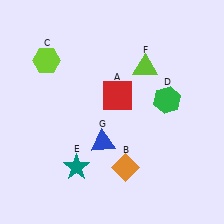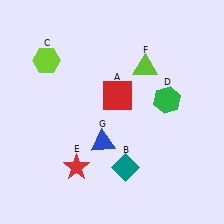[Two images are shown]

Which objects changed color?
B changed from orange to teal. E changed from teal to red.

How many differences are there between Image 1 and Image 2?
There are 2 differences between the two images.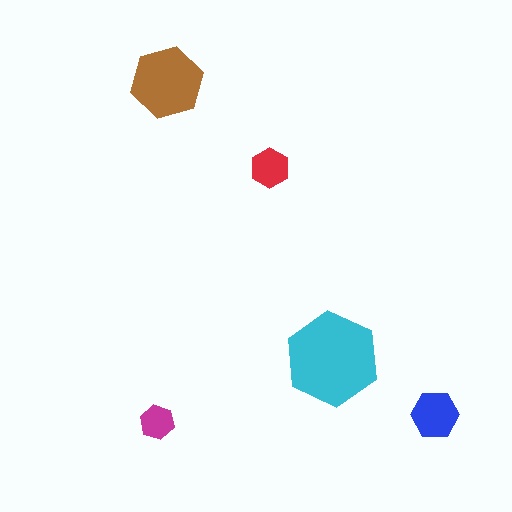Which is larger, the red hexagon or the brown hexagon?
The brown one.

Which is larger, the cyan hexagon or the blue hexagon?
The cyan one.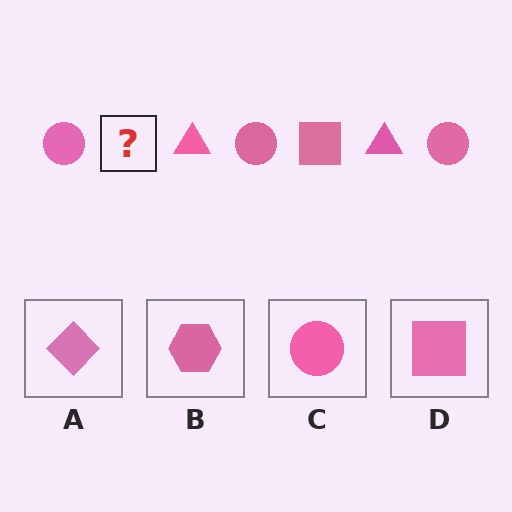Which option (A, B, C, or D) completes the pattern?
D.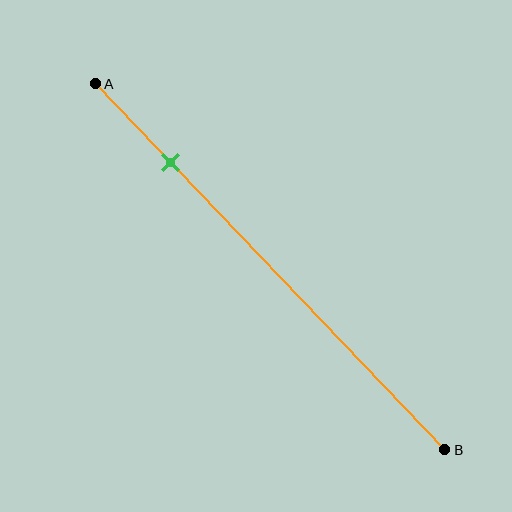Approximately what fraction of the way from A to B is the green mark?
The green mark is approximately 20% of the way from A to B.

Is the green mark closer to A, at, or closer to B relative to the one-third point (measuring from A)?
The green mark is closer to point A than the one-third point of segment AB.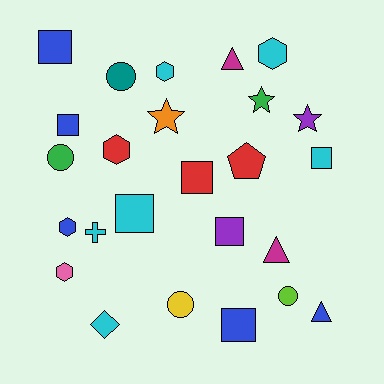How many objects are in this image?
There are 25 objects.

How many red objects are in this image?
There are 3 red objects.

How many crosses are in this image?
There is 1 cross.